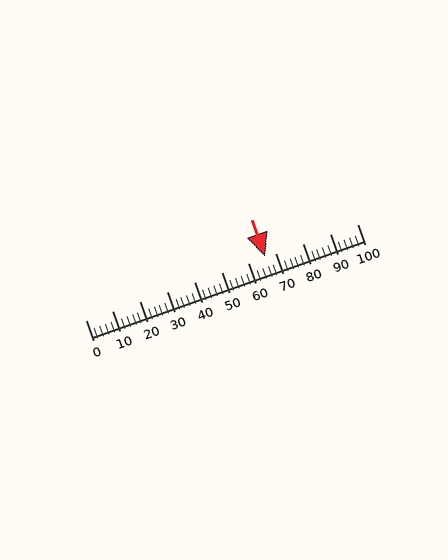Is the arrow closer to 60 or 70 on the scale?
The arrow is closer to 70.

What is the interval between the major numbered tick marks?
The major tick marks are spaced 10 units apart.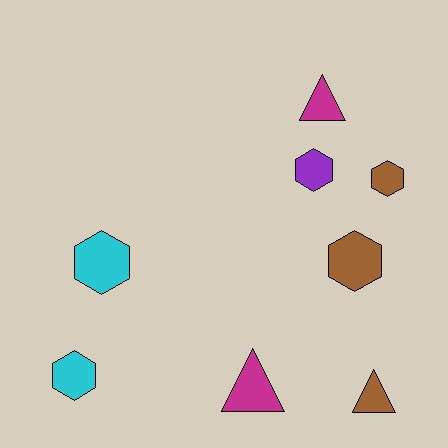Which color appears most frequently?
Brown, with 3 objects.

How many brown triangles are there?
There is 1 brown triangle.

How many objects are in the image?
There are 8 objects.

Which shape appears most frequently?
Hexagon, with 5 objects.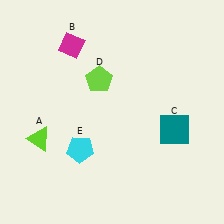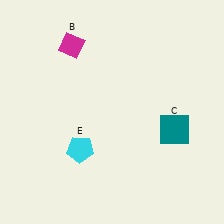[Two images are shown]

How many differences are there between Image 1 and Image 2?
There are 2 differences between the two images.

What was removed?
The lime pentagon (D), the lime triangle (A) were removed in Image 2.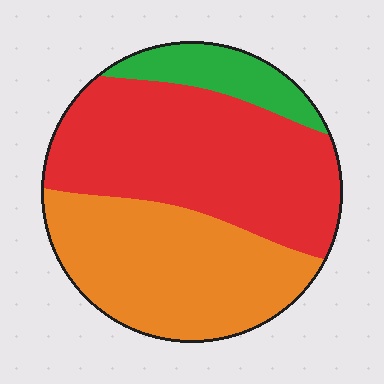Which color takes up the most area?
Red, at roughly 50%.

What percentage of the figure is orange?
Orange takes up about two fifths (2/5) of the figure.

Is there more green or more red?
Red.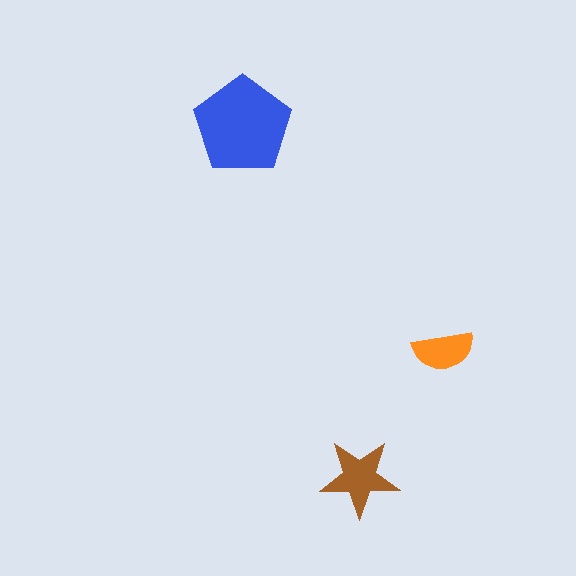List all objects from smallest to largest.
The orange semicircle, the brown star, the blue pentagon.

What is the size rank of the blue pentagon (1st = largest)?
1st.